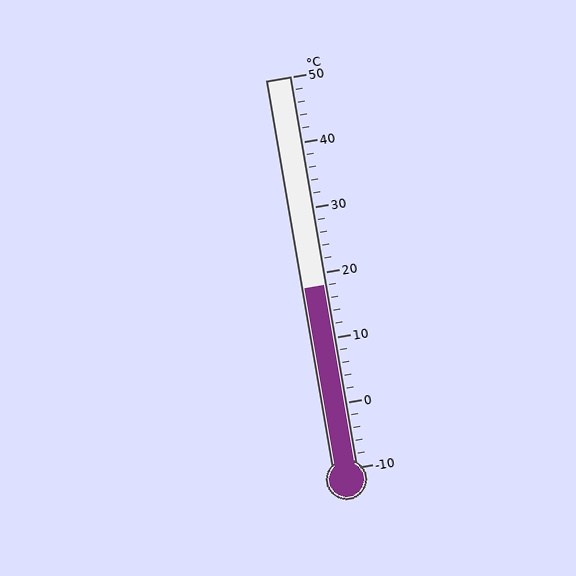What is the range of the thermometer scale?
The thermometer scale ranges from -10°C to 50°C.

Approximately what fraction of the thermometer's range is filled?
The thermometer is filled to approximately 45% of its range.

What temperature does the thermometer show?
The thermometer shows approximately 18°C.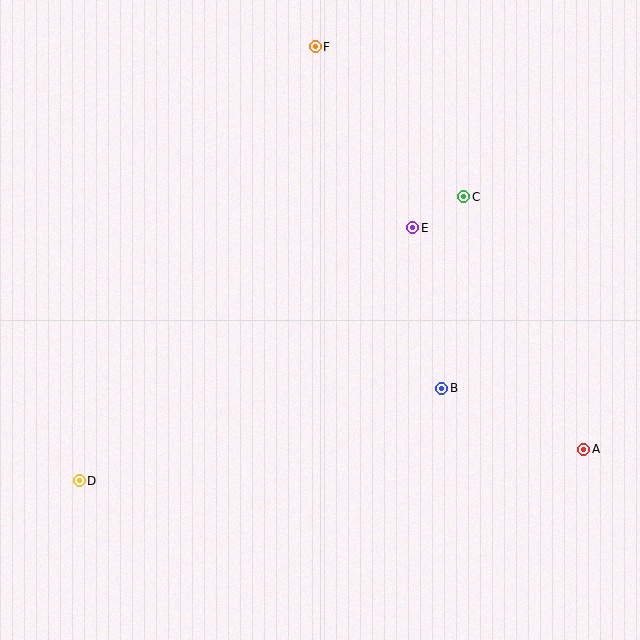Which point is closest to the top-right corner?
Point C is closest to the top-right corner.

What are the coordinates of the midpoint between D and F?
The midpoint between D and F is at (197, 264).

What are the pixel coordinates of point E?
Point E is at (413, 228).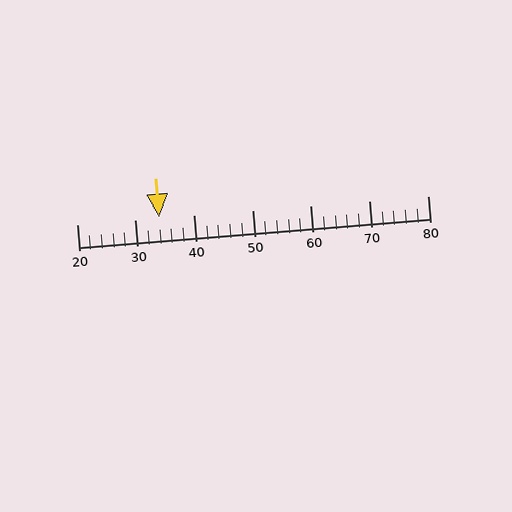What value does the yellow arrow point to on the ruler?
The yellow arrow points to approximately 34.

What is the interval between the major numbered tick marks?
The major tick marks are spaced 10 units apart.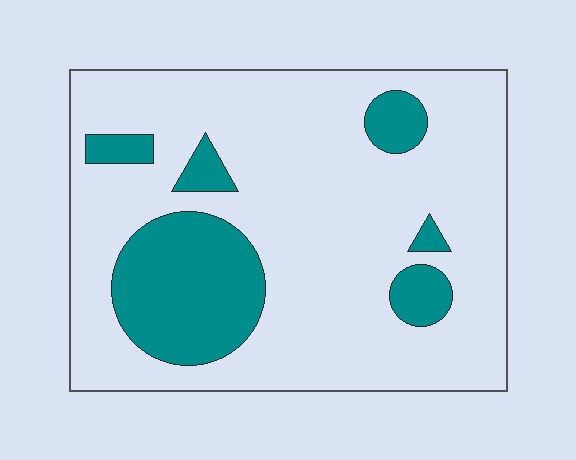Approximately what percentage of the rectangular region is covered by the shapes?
Approximately 20%.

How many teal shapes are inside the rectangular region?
6.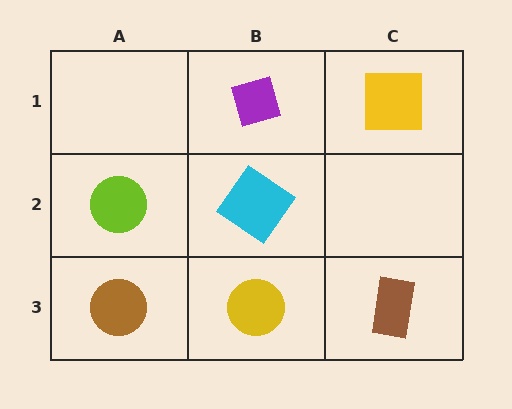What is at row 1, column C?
A yellow square.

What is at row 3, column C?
A brown rectangle.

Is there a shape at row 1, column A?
No, that cell is empty.